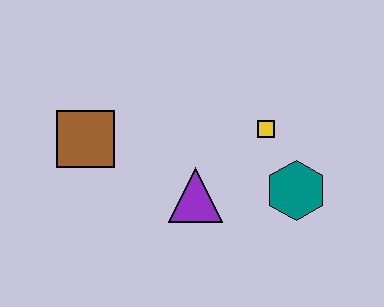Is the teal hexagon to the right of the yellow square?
Yes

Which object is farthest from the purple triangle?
The brown square is farthest from the purple triangle.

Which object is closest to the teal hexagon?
The yellow square is closest to the teal hexagon.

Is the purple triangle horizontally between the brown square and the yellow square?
Yes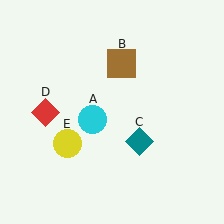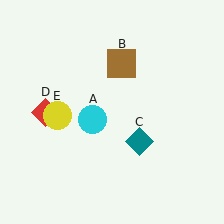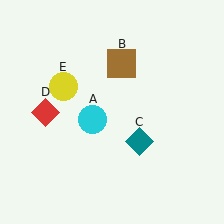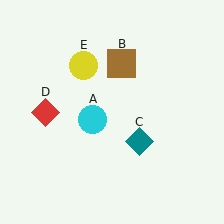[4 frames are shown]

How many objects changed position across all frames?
1 object changed position: yellow circle (object E).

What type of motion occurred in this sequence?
The yellow circle (object E) rotated clockwise around the center of the scene.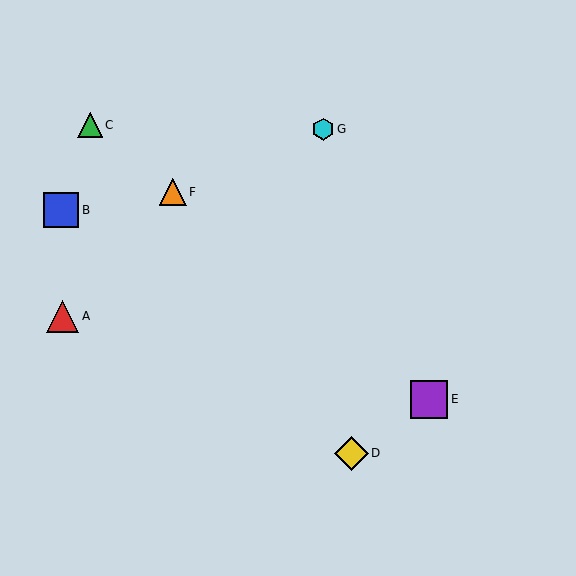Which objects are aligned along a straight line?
Objects C, E, F are aligned along a straight line.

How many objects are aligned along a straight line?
3 objects (C, E, F) are aligned along a straight line.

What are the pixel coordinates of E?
Object E is at (429, 399).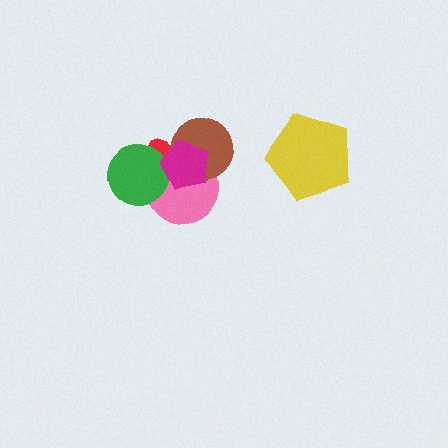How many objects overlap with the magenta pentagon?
4 objects overlap with the magenta pentagon.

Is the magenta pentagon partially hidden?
No, no other shape covers it.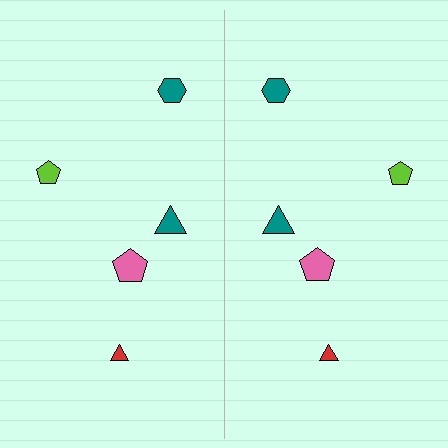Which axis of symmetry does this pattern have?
The pattern has a vertical axis of symmetry running through the center of the image.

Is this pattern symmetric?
Yes, this pattern has bilateral (reflection) symmetry.